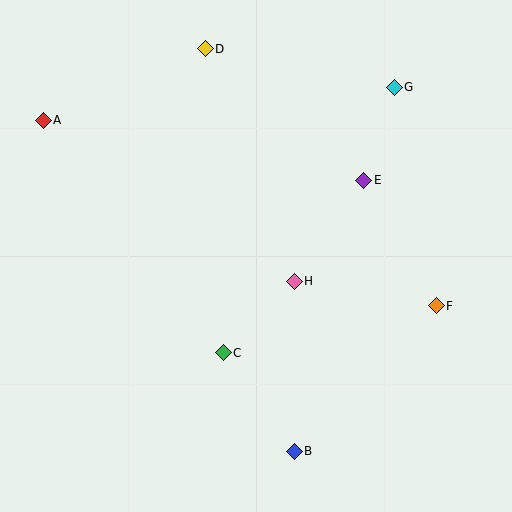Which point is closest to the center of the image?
Point H at (294, 281) is closest to the center.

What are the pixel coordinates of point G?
Point G is at (394, 87).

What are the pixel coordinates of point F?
Point F is at (436, 306).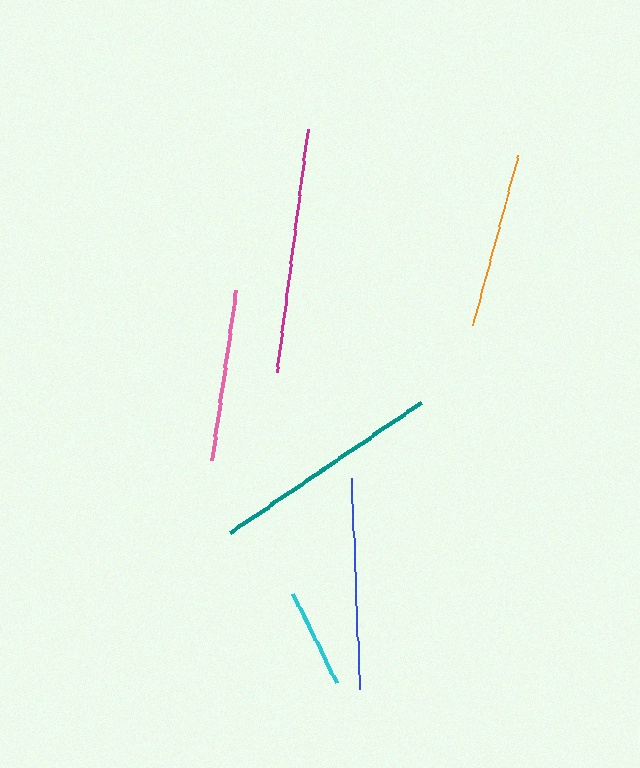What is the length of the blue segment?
The blue segment is approximately 212 pixels long.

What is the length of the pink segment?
The pink segment is approximately 171 pixels long.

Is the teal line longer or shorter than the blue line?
The teal line is longer than the blue line.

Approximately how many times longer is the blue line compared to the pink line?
The blue line is approximately 1.2 times the length of the pink line.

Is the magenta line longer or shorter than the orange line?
The magenta line is longer than the orange line.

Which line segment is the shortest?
The cyan line is the shortest at approximately 99 pixels.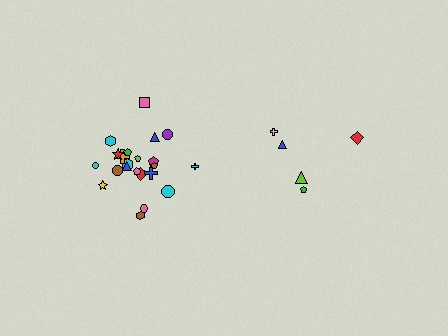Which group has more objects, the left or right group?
The left group.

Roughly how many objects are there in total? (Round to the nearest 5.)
Roughly 25 objects in total.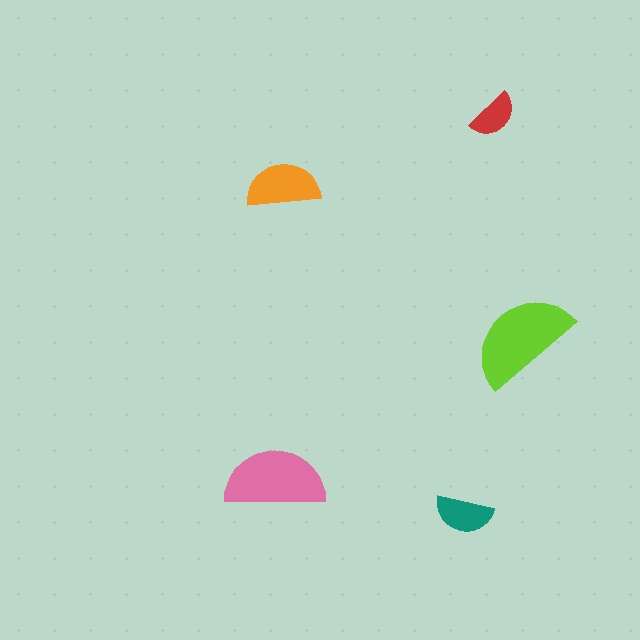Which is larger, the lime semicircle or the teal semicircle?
The lime one.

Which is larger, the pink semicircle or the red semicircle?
The pink one.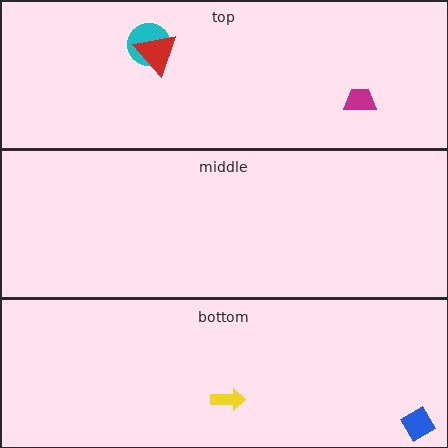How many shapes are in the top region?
3.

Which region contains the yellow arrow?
The bottom region.